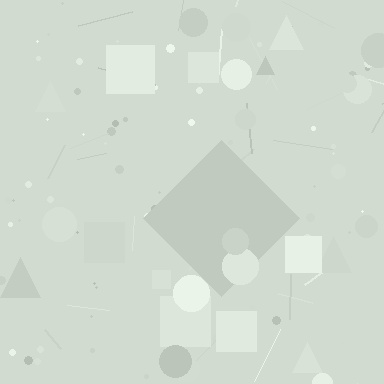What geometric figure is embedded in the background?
A diamond is embedded in the background.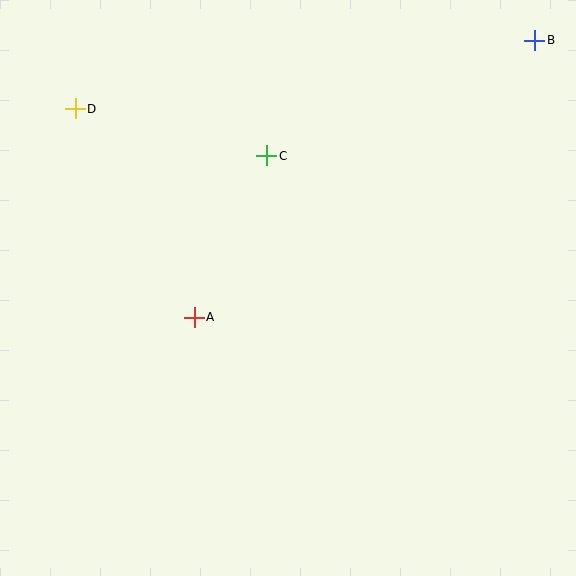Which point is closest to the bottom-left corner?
Point A is closest to the bottom-left corner.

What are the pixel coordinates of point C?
Point C is at (267, 156).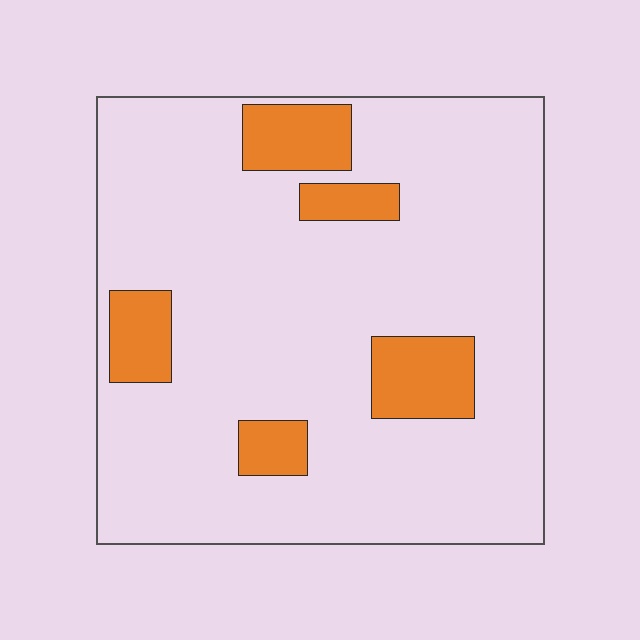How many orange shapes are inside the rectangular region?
5.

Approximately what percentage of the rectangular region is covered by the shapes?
Approximately 15%.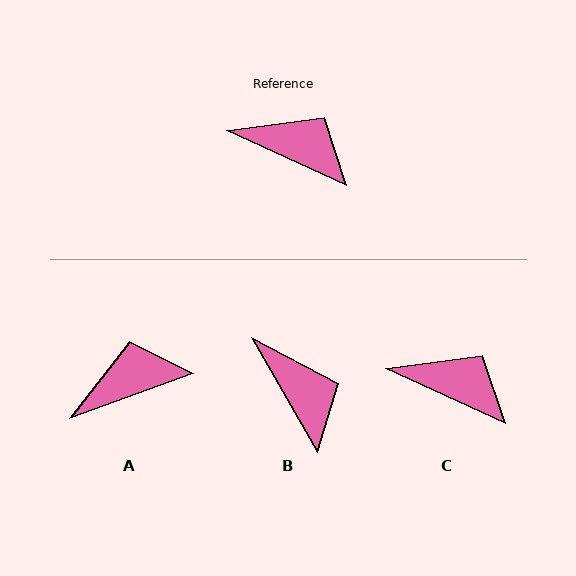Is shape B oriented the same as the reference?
No, it is off by about 35 degrees.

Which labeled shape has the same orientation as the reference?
C.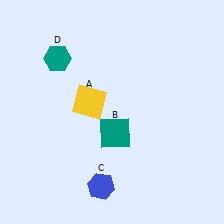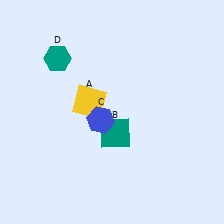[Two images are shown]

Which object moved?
The blue hexagon (C) moved up.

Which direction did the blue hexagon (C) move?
The blue hexagon (C) moved up.